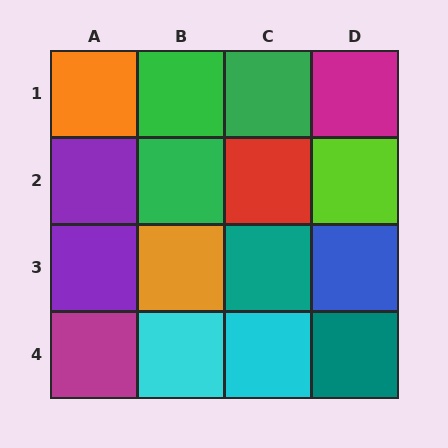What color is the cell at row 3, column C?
Teal.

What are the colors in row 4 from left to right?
Magenta, cyan, cyan, teal.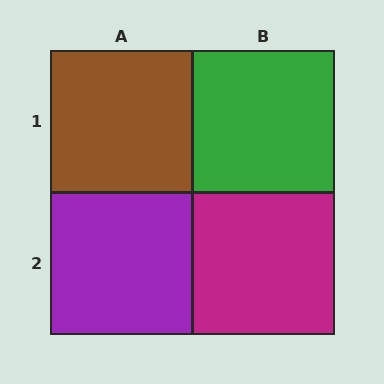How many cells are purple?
1 cell is purple.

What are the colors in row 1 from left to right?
Brown, green.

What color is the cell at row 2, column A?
Purple.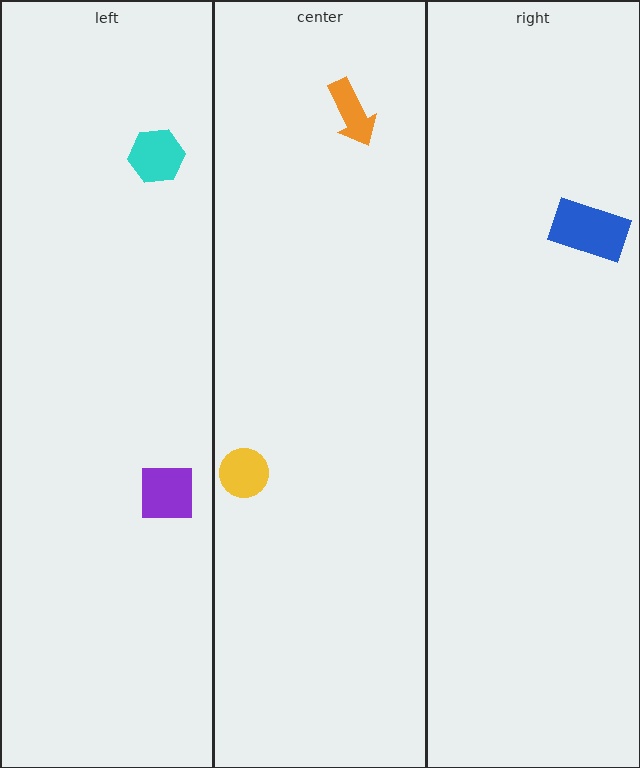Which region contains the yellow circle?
The center region.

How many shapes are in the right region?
1.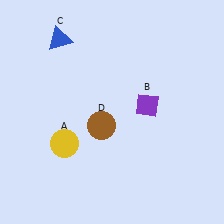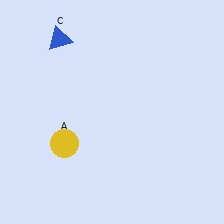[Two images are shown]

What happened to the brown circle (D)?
The brown circle (D) was removed in Image 2. It was in the bottom-left area of Image 1.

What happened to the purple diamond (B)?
The purple diamond (B) was removed in Image 2. It was in the top-right area of Image 1.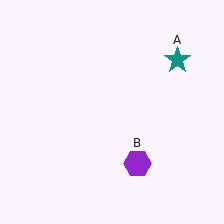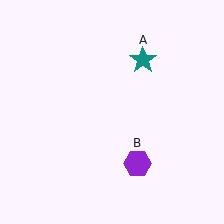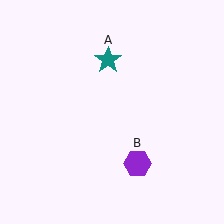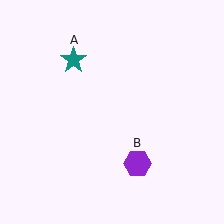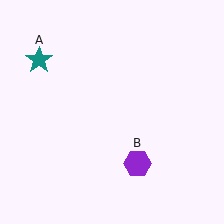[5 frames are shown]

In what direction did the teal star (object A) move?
The teal star (object A) moved left.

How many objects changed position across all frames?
1 object changed position: teal star (object A).